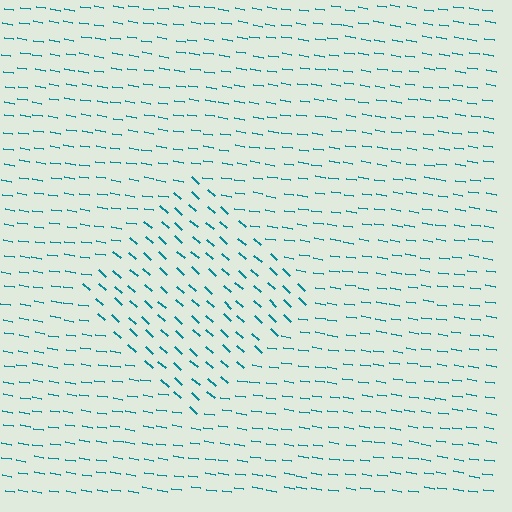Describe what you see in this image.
The image is filled with small teal line segments. A diamond region in the image has lines oriented differently from the surrounding lines, creating a visible texture boundary.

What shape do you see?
I see a diamond.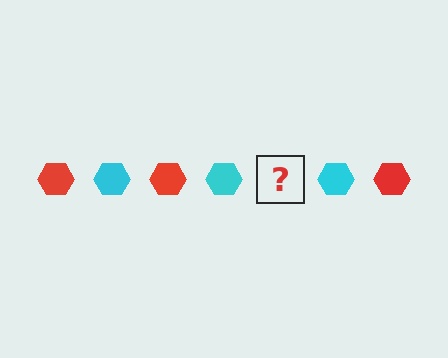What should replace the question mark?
The question mark should be replaced with a red hexagon.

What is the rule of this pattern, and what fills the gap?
The rule is that the pattern cycles through red, cyan hexagons. The gap should be filled with a red hexagon.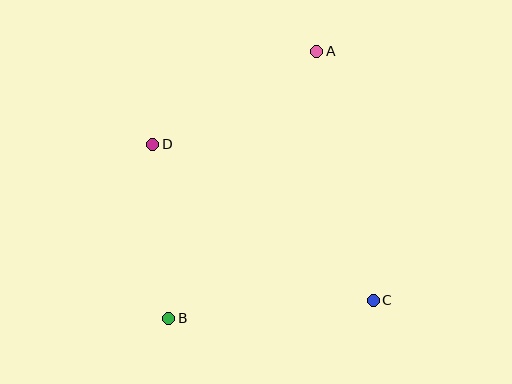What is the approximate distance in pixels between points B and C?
The distance between B and C is approximately 205 pixels.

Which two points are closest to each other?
Points B and D are closest to each other.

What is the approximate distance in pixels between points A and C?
The distance between A and C is approximately 255 pixels.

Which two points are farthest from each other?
Points A and B are farthest from each other.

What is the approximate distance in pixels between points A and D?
The distance between A and D is approximately 188 pixels.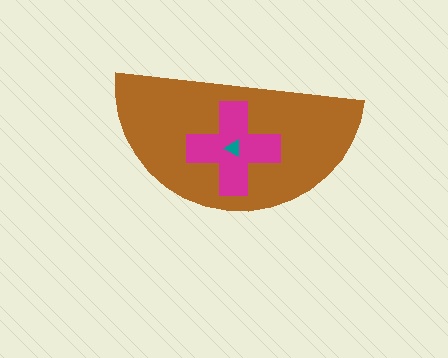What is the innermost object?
The teal triangle.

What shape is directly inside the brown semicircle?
The magenta cross.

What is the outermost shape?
The brown semicircle.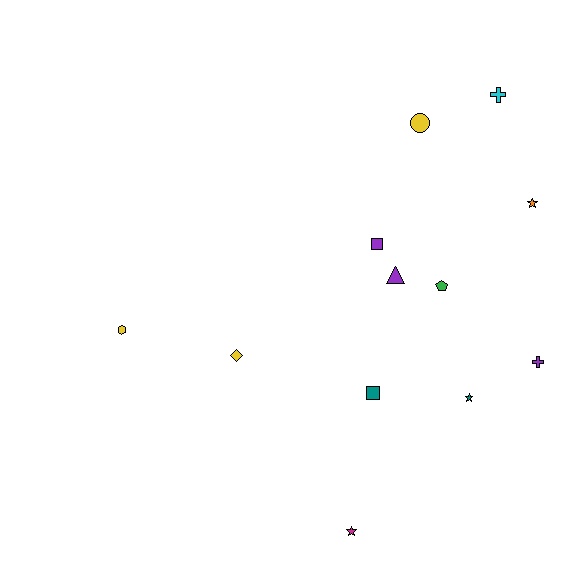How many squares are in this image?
There are 2 squares.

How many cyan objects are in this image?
There is 1 cyan object.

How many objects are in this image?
There are 12 objects.